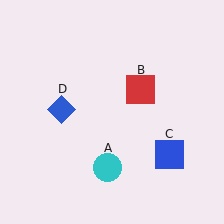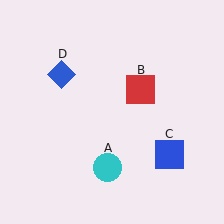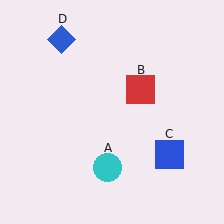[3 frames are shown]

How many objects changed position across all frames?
1 object changed position: blue diamond (object D).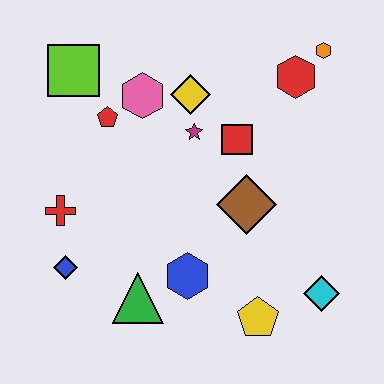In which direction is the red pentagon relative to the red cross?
The red pentagon is above the red cross.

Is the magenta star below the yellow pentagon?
No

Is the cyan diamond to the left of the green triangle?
No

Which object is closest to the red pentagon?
The pink hexagon is closest to the red pentagon.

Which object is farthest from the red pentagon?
The cyan diamond is farthest from the red pentagon.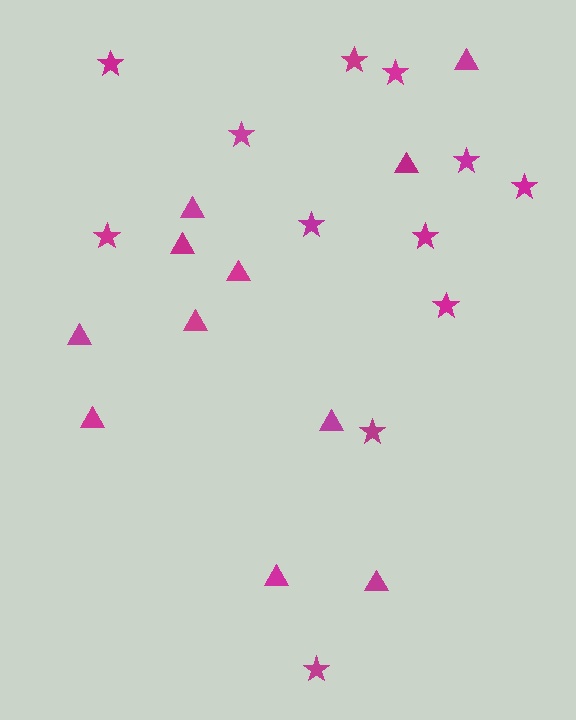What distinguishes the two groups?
There are 2 groups: one group of triangles (11) and one group of stars (12).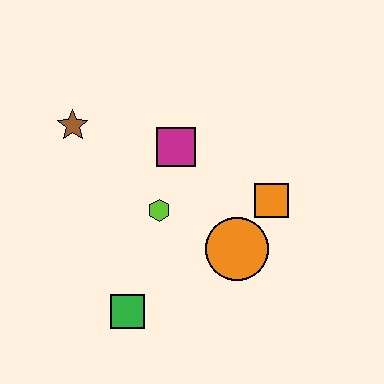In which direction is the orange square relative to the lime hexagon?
The orange square is to the right of the lime hexagon.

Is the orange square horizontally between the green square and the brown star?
No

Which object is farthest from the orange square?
The brown star is farthest from the orange square.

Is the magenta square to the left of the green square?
No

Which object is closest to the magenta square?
The lime hexagon is closest to the magenta square.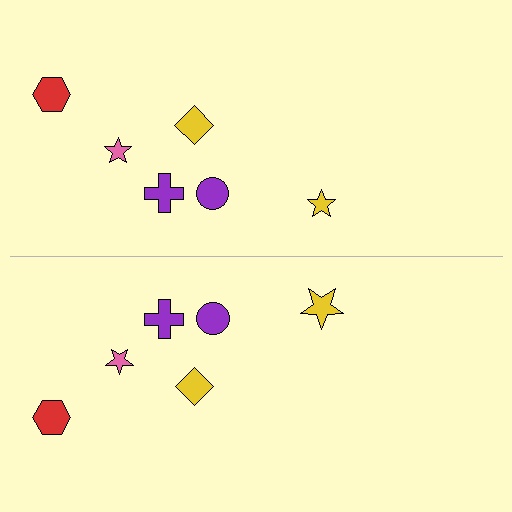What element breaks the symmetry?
The yellow star on the bottom side has a different size than its mirror counterpart.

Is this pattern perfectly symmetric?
No, the pattern is not perfectly symmetric. The yellow star on the bottom side has a different size than its mirror counterpart.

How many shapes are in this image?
There are 12 shapes in this image.